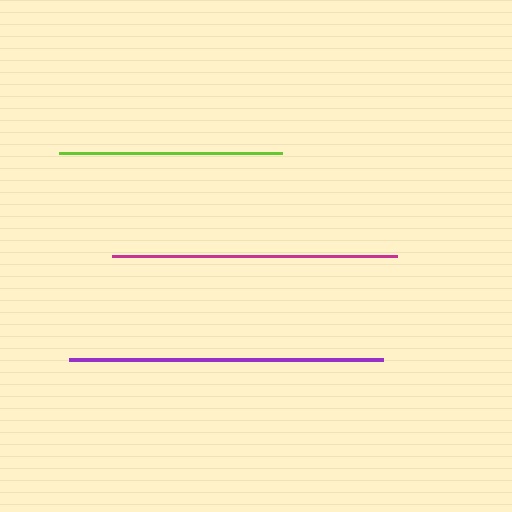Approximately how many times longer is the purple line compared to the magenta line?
The purple line is approximately 1.1 times the length of the magenta line.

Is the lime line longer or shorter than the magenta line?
The magenta line is longer than the lime line.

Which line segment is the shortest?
The lime line is the shortest at approximately 223 pixels.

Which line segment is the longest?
The purple line is the longest at approximately 314 pixels.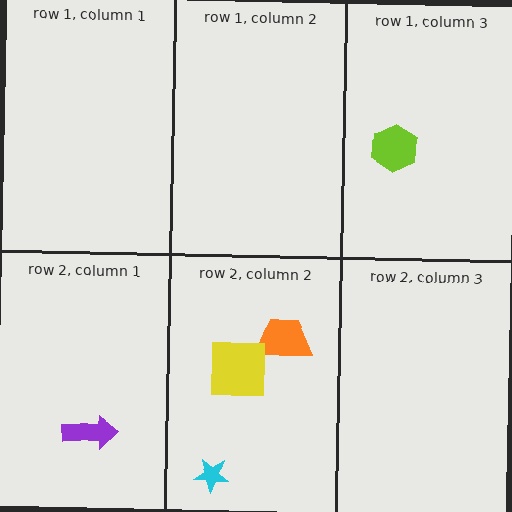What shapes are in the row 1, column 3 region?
The lime hexagon.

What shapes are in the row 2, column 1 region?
The purple arrow.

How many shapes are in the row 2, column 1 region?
1.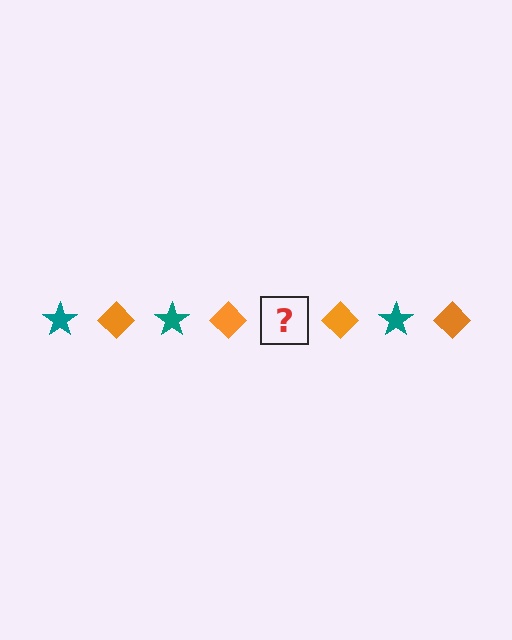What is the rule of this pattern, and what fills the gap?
The rule is that the pattern alternates between teal star and orange diamond. The gap should be filled with a teal star.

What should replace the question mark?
The question mark should be replaced with a teal star.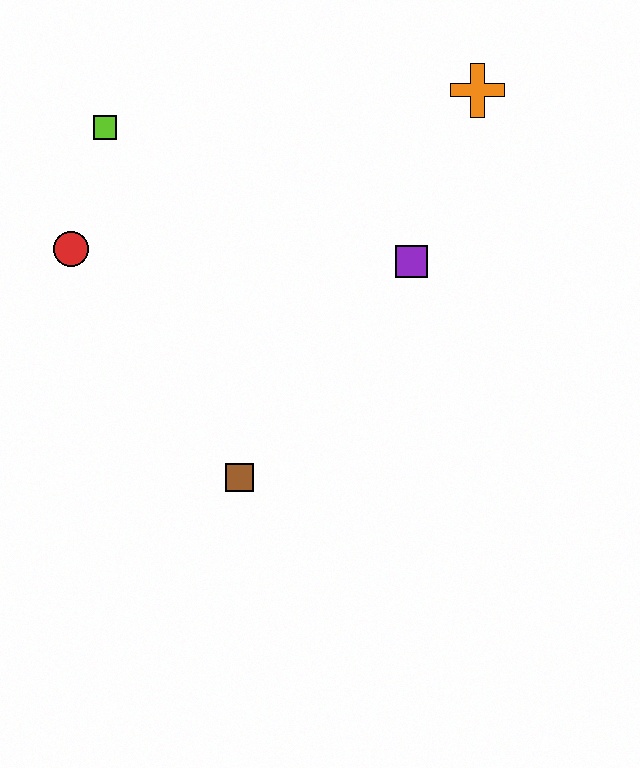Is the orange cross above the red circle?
Yes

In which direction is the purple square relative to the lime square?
The purple square is to the right of the lime square.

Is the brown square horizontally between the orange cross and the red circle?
Yes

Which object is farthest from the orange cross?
The brown square is farthest from the orange cross.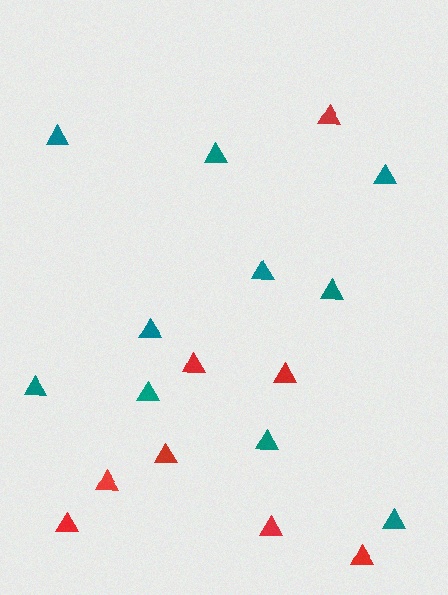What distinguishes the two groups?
There are 2 groups: one group of red triangles (8) and one group of teal triangles (10).